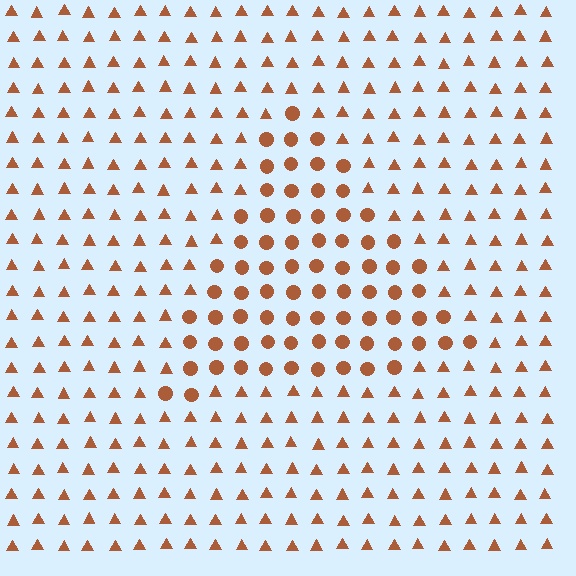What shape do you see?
I see a triangle.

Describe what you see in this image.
The image is filled with small brown elements arranged in a uniform grid. A triangle-shaped region contains circles, while the surrounding area contains triangles. The boundary is defined purely by the change in element shape.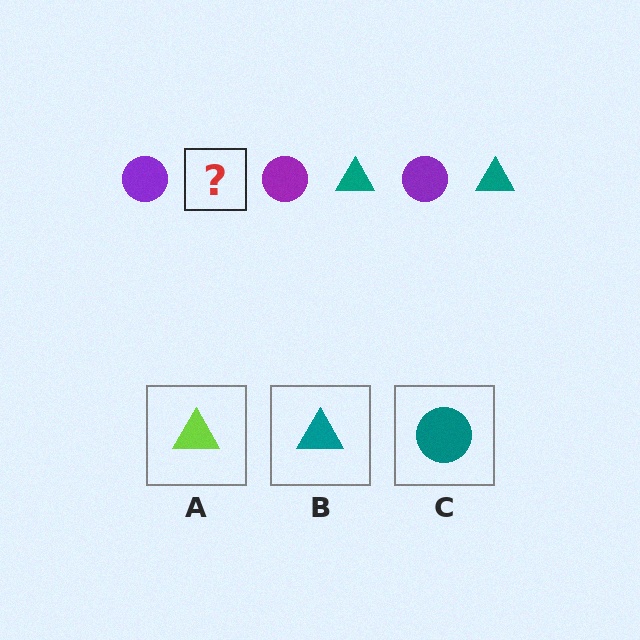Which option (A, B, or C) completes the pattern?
B.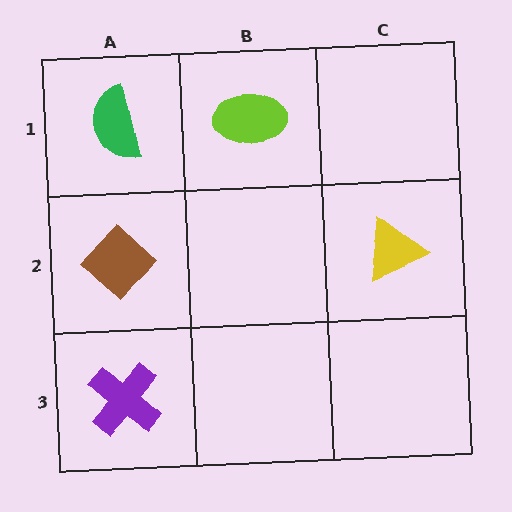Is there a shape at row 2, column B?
No, that cell is empty.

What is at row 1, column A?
A green semicircle.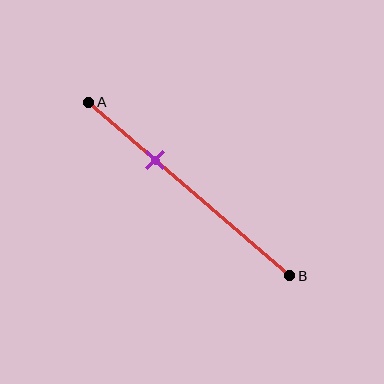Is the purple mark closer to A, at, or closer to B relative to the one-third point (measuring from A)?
The purple mark is approximately at the one-third point of segment AB.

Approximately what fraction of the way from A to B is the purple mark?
The purple mark is approximately 35% of the way from A to B.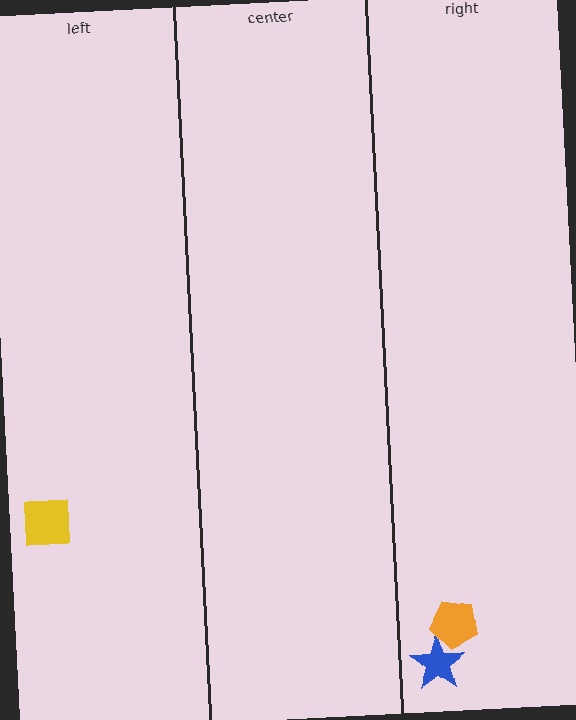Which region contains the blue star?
The right region.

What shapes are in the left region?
The yellow square.